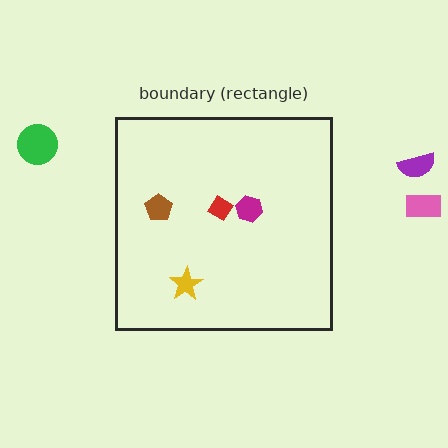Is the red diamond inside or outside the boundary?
Inside.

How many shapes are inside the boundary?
4 inside, 3 outside.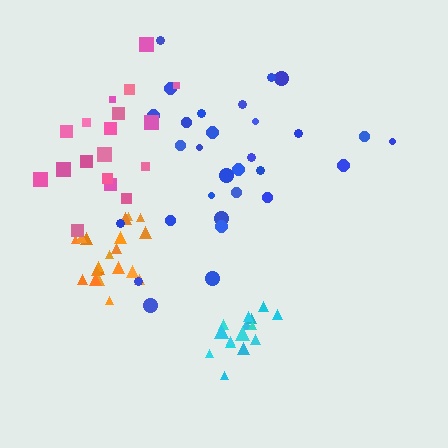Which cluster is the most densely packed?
Orange.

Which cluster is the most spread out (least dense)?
Blue.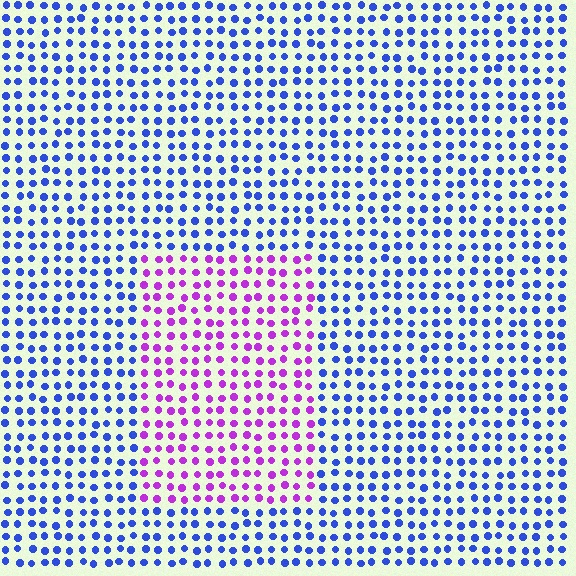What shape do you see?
I see a rectangle.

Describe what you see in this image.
The image is filled with small blue elements in a uniform arrangement. A rectangle-shaped region is visible where the elements are tinted to a slightly different hue, forming a subtle color boundary.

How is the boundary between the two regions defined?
The boundary is defined purely by a slight shift in hue (about 60 degrees). Spacing, size, and orientation are identical on both sides.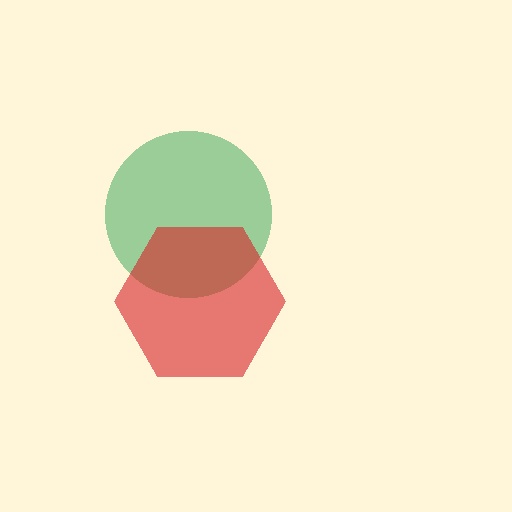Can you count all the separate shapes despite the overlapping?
Yes, there are 2 separate shapes.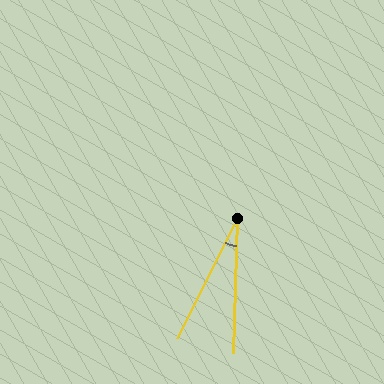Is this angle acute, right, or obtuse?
It is acute.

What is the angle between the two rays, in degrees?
Approximately 25 degrees.